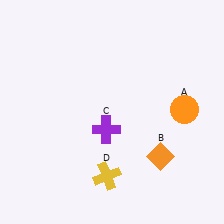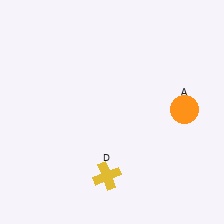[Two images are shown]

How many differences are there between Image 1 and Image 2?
There are 2 differences between the two images.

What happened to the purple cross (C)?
The purple cross (C) was removed in Image 2. It was in the bottom-left area of Image 1.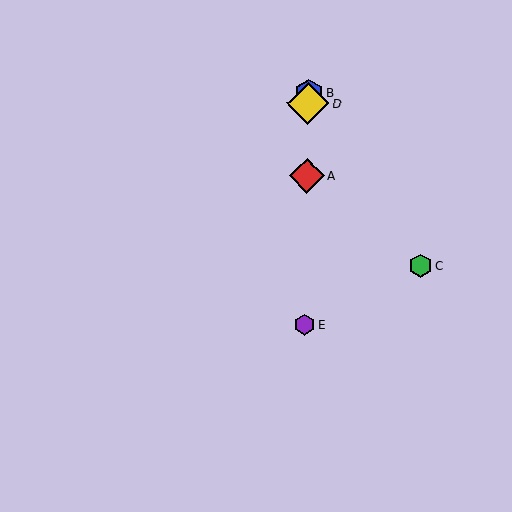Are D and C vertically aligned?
No, D is at x≈308 and C is at x≈420.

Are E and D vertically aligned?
Yes, both are at x≈305.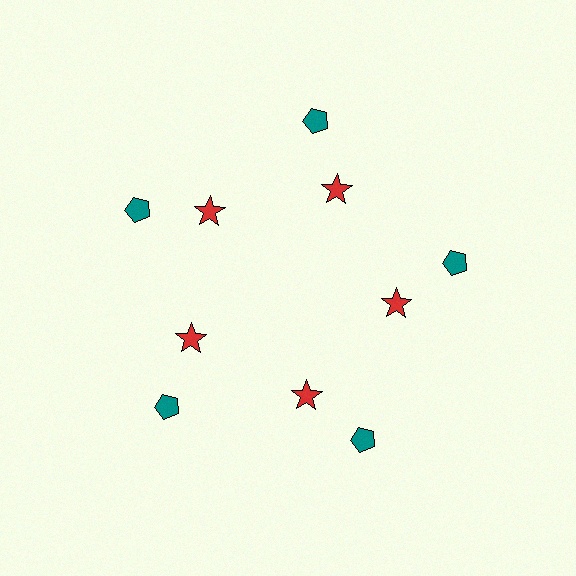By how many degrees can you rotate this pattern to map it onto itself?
The pattern maps onto itself every 72 degrees of rotation.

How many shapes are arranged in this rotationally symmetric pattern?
There are 10 shapes, arranged in 5 groups of 2.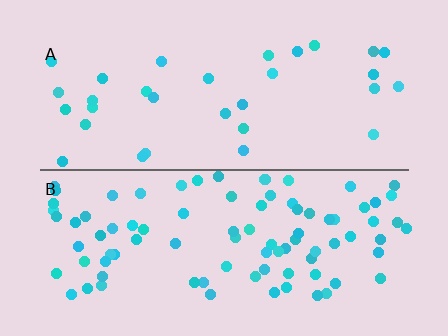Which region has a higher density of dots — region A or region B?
B (the bottom).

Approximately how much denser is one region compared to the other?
Approximately 2.8× — region B over region A.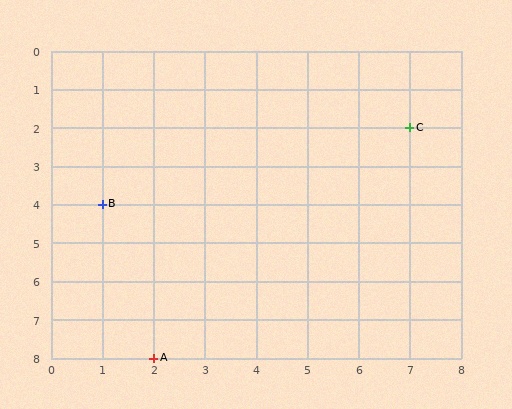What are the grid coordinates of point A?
Point A is at grid coordinates (2, 8).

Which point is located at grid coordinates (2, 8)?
Point A is at (2, 8).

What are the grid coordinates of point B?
Point B is at grid coordinates (1, 4).